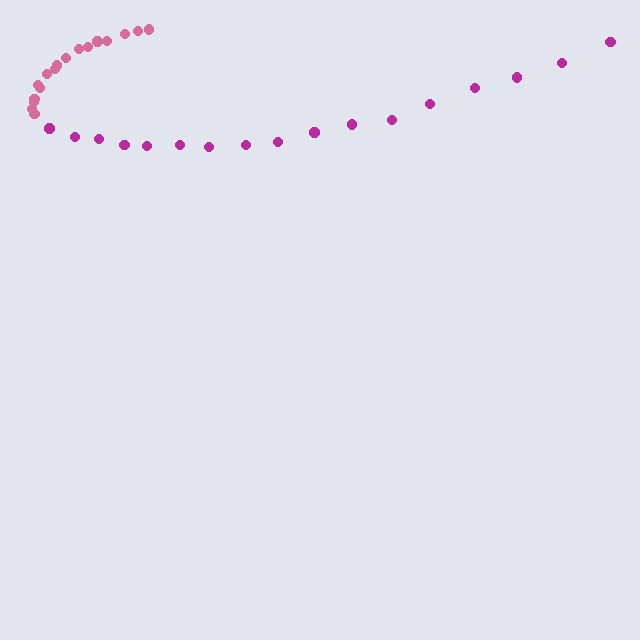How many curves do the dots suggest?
There are 2 distinct paths.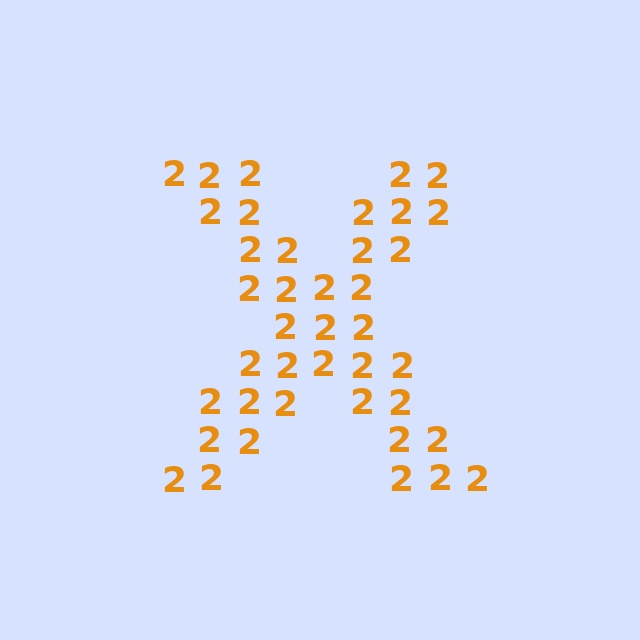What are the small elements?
The small elements are digit 2's.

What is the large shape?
The large shape is the letter X.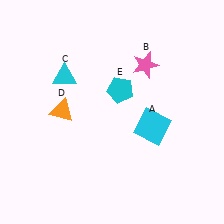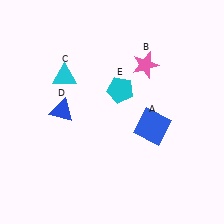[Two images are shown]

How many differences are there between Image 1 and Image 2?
There are 2 differences between the two images.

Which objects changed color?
A changed from cyan to blue. D changed from orange to blue.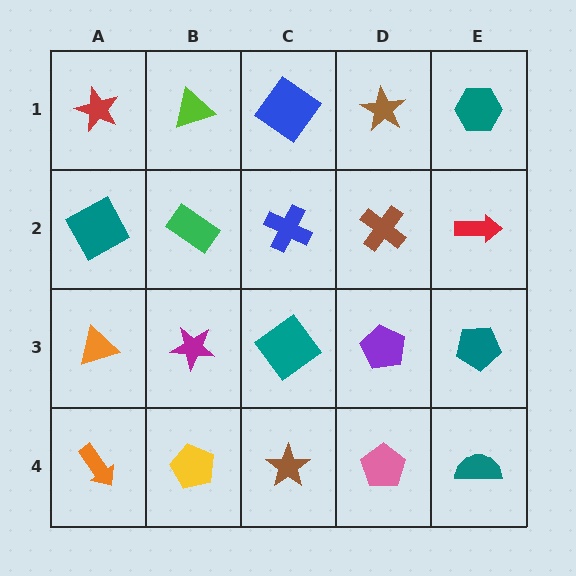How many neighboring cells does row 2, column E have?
3.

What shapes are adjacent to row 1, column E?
A red arrow (row 2, column E), a brown star (row 1, column D).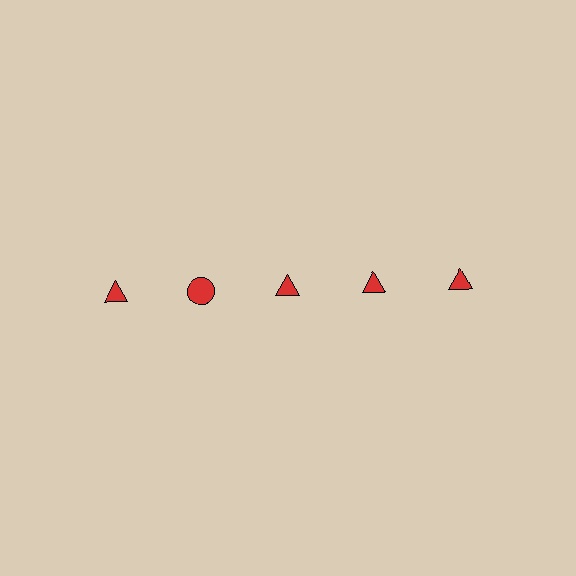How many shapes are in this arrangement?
There are 5 shapes arranged in a grid pattern.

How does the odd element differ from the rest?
It has a different shape: circle instead of triangle.